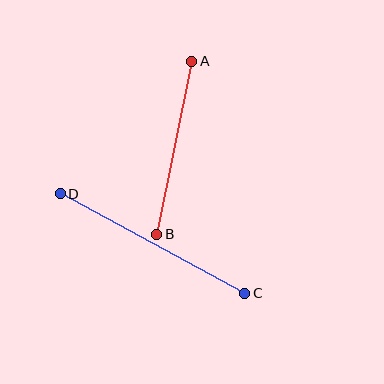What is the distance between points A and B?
The distance is approximately 177 pixels.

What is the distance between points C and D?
The distance is approximately 210 pixels.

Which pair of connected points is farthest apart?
Points C and D are farthest apart.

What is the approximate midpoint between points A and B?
The midpoint is at approximately (174, 148) pixels.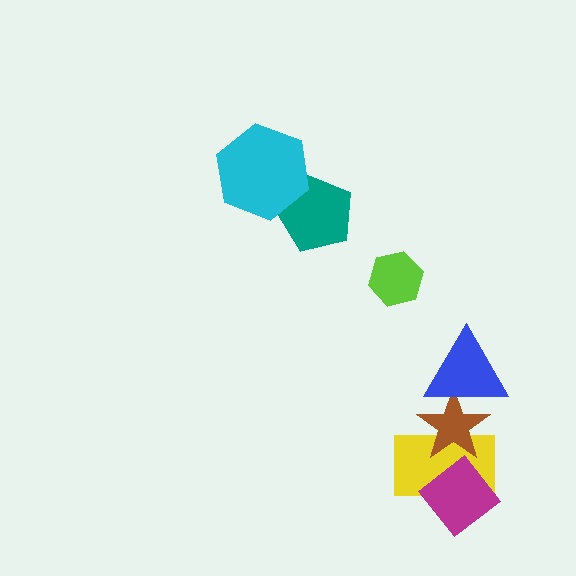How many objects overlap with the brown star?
2 objects overlap with the brown star.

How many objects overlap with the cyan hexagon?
1 object overlaps with the cyan hexagon.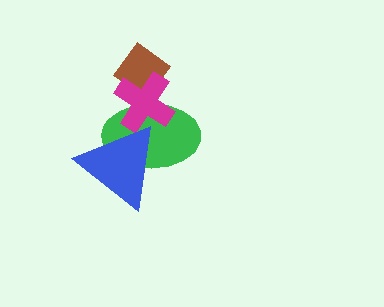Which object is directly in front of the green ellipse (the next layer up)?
The magenta cross is directly in front of the green ellipse.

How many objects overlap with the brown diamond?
2 objects overlap with the brown diamond.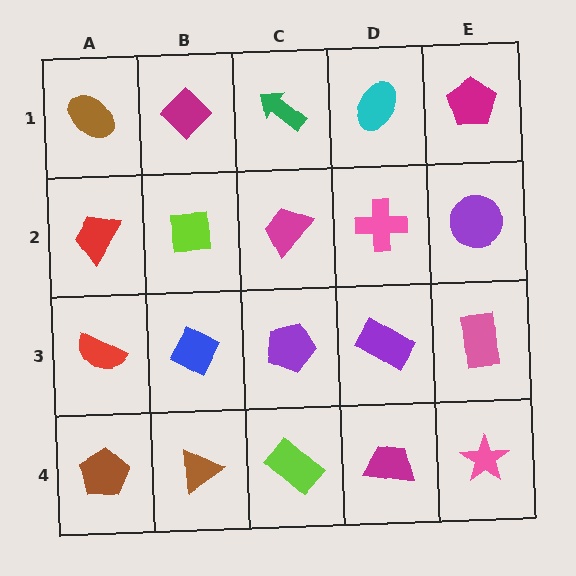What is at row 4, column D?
A magenta trapezoid.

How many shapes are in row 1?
5 shapes.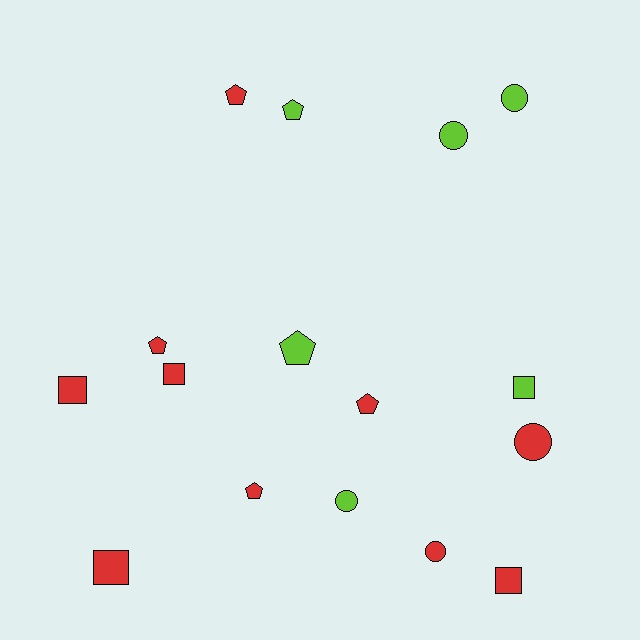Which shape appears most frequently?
Pentagon, with 6 objects.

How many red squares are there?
There are 4 red squares.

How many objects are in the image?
There are 16 objects.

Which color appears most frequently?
Red, with 10 objects.